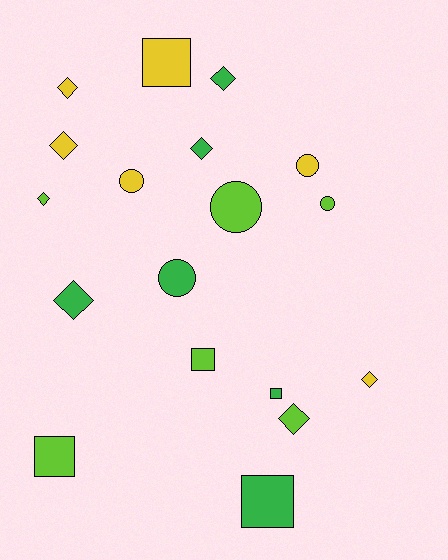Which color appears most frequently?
Yellow, with 6 objects.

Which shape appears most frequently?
Diamond, with 8 objects.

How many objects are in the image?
There are 18 objects.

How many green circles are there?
There is 1 green circle.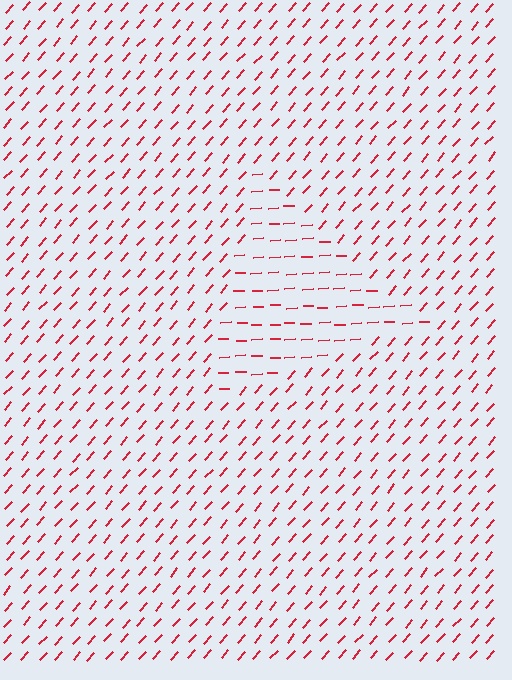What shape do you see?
I see a triangle.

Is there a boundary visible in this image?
Yes, there is a texture boundary formed by a change in line orientation.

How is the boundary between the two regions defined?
The boundary is defined purely by a change in line orientation (approximately 45 degrees difference). All lines are the same color and thickness.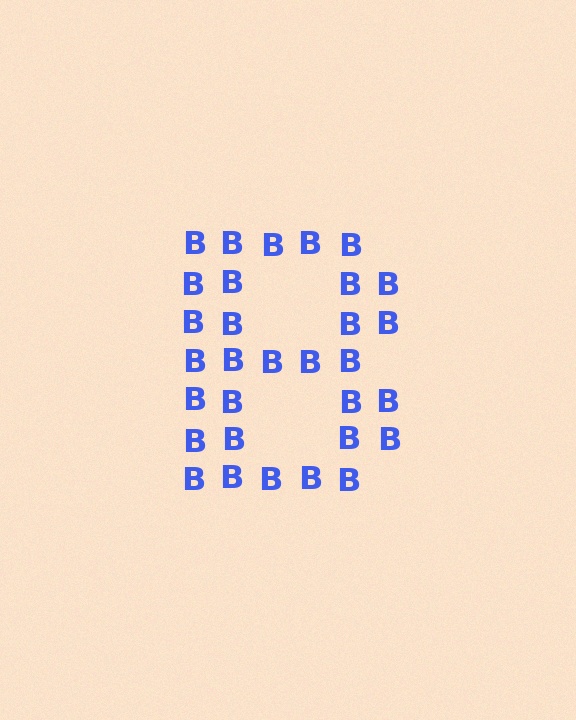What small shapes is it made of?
It is made of small letter B's.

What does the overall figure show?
The overall figure shows the letter B.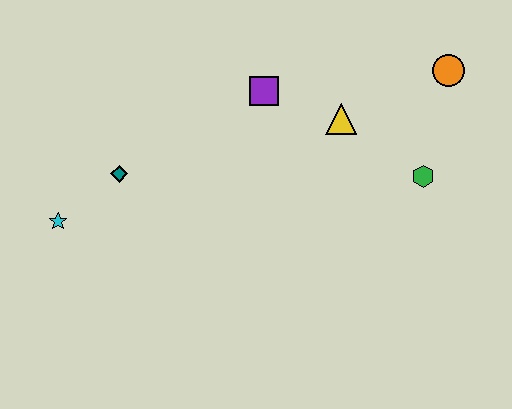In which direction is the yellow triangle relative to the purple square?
The yellow triangle is to the right of the purple square.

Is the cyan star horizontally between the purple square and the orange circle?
No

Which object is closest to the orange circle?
The green hexagon is closest to the orange circle.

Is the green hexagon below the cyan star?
No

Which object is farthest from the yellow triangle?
The cyan star is farthest from the yellow triangle.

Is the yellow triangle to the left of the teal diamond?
No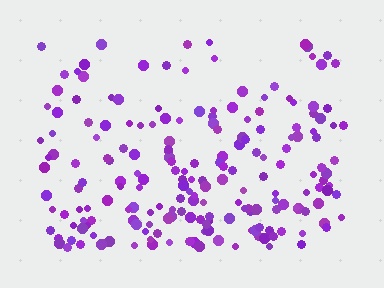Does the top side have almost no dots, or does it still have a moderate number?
Still a moderate number, just noticeably fewer than the bottom.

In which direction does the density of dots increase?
From top to bottom, with the bottom side densest.